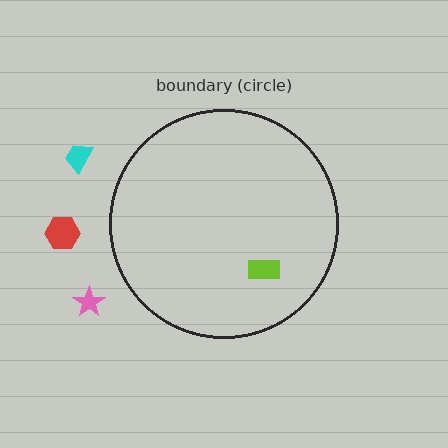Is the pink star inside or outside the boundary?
Outside.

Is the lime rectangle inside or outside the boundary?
Inside.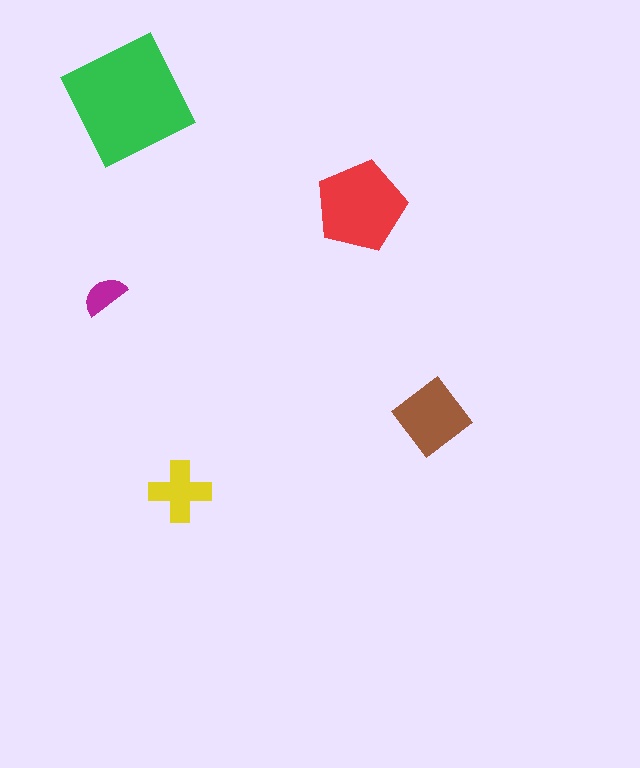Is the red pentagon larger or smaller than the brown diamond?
Larger.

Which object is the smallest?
The magenta semicircle.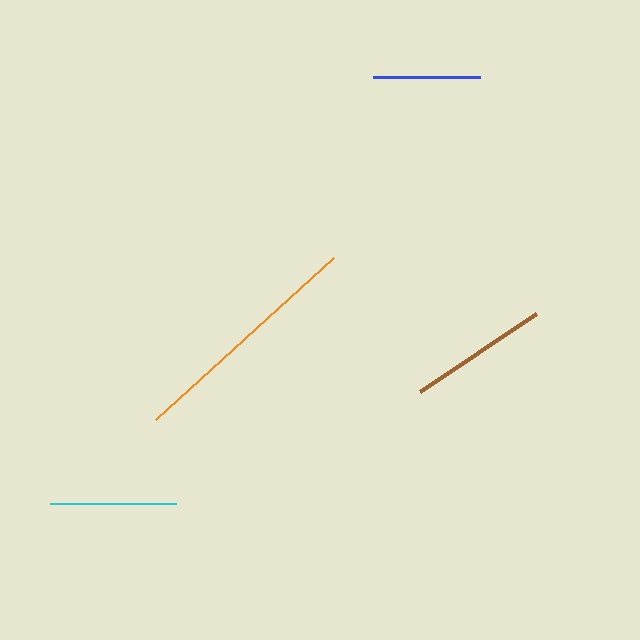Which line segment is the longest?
The orange line is the longest at approximately 241 pixels.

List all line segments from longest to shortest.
From longest to shortest: orange, brown, cyan, blue.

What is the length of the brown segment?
The brown segment is approximately 140 pixels long.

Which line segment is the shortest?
The blue line is the shortest at approximately 107 pixels.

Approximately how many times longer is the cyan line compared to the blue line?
The cyan line is approximately 1.2 times the length of the blue line.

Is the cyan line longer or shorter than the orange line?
The orange line is longer than the cyan line.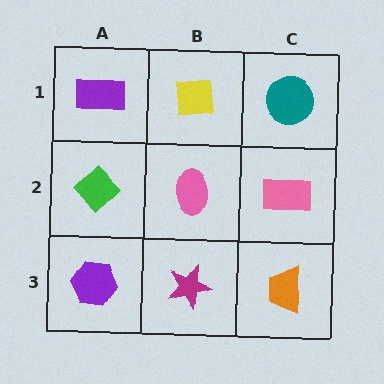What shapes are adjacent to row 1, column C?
A pink rectangle (row 2, column C), a yellow square (row 1, column B).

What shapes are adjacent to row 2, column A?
A purple rectangle (row 1, column A), a purple hexagon (row 3, column A), a pink ellipse (row 2, column B).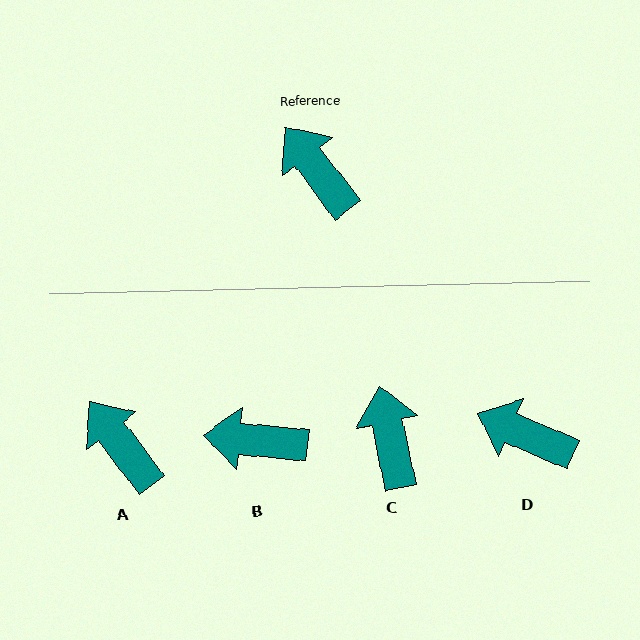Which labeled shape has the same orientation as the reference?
A.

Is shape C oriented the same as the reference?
No, it is off by about 25 degrees.